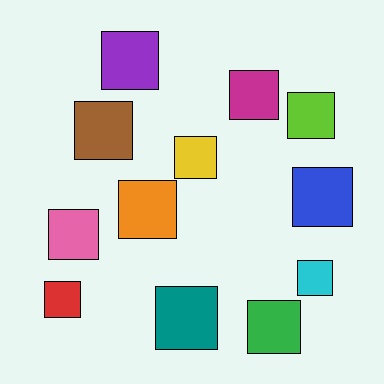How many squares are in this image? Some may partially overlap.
There are 12 squares.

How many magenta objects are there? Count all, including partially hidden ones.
There is 1 magenta object.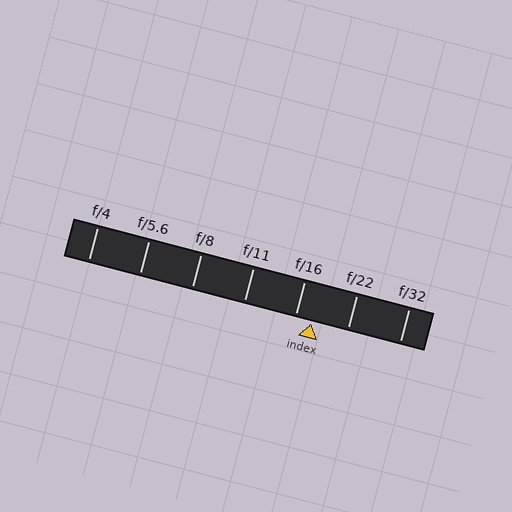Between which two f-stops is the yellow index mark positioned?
The index mark is between f/16 and f/22.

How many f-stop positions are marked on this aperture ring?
There are 7 f-stop positions marked.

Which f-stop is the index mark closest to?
The index mark is closest to f/16.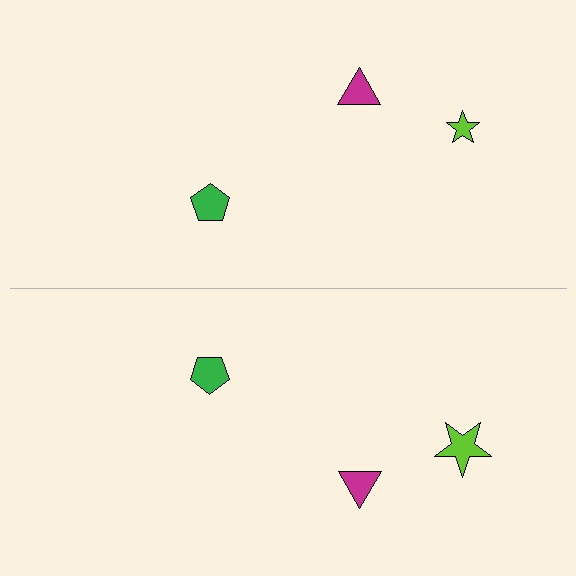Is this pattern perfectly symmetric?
No, the pattern is not perfectly symmetric. The lime star on the bottom side has a different size than its mirror counterpart.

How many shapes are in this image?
There are 6 shapes in this image.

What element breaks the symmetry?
The lime star on the bottom side has a different size than its mirror counterpart.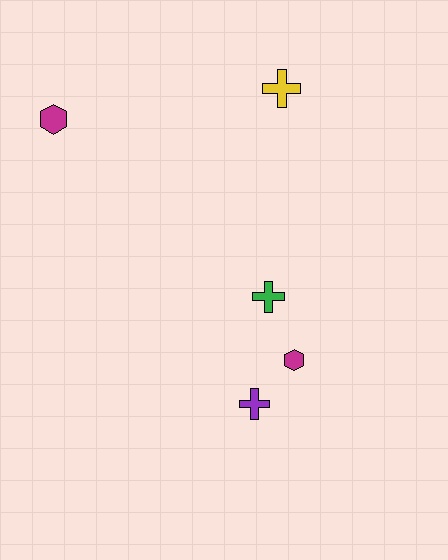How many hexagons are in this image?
There are 2 hexagons.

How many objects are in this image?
There are 5 objects.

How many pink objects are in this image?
There are no pink objects.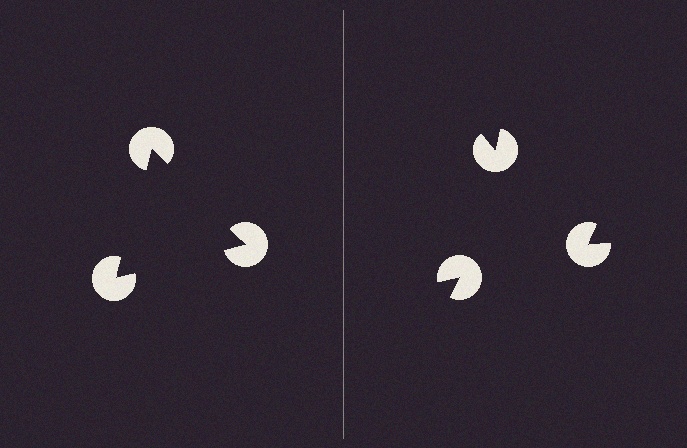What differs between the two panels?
The pac-man discs are positioned identically on both sides; only the wedge orientations differ. On the left they align to a triangle; on the right they are misaligned.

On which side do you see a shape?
An illusory triangle appears on the left side. On the right side the wedge cuts are rotated, so no coherent shape forms.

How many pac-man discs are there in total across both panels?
6 — 3 on each side.